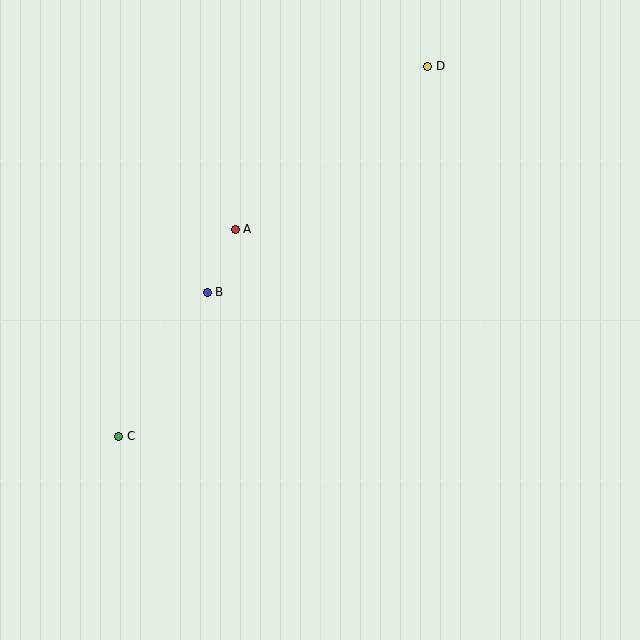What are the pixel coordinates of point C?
Point C is at (119, 436).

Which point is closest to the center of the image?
Point B at (207, 292) is closest to the center.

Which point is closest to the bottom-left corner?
Point C is closest to the bottom-left corner.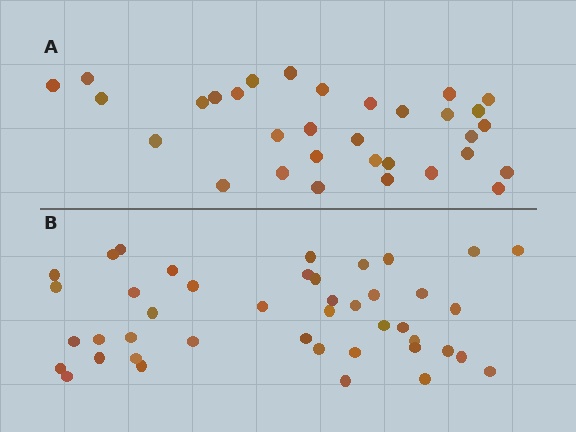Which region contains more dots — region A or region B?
Region B (the bottom region) has more dots.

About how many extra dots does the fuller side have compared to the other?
Region B has roughly 12 or so more dots than region A.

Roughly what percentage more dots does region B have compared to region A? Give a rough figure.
About 35% more.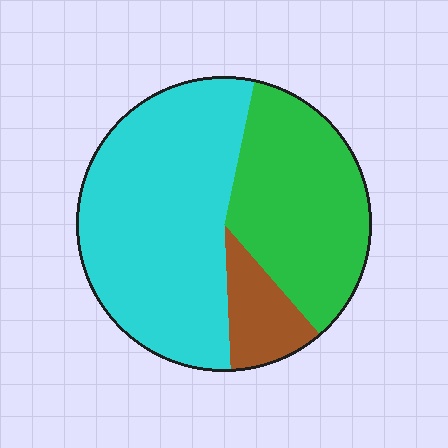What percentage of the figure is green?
Green takes up between a third and a half of the figure.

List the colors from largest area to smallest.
From largest to smallest: cyan, green, brown.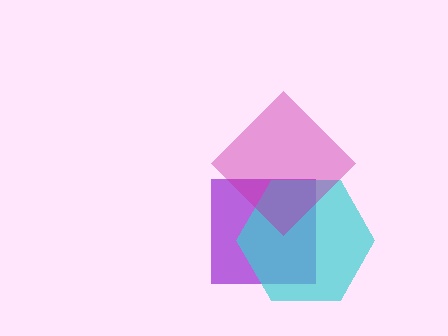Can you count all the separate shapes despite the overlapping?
Yes, there are 3 separate shapes.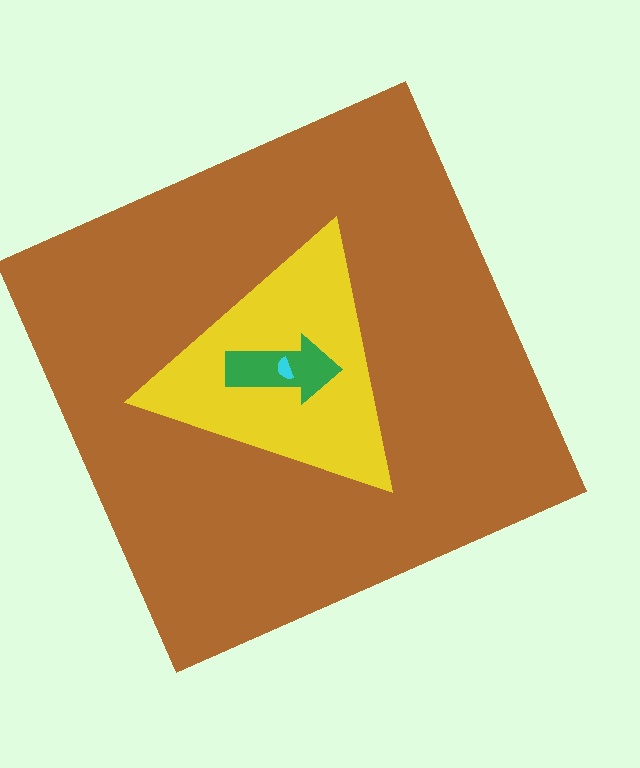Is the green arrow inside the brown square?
Yes.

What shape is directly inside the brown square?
The yellow triangle.